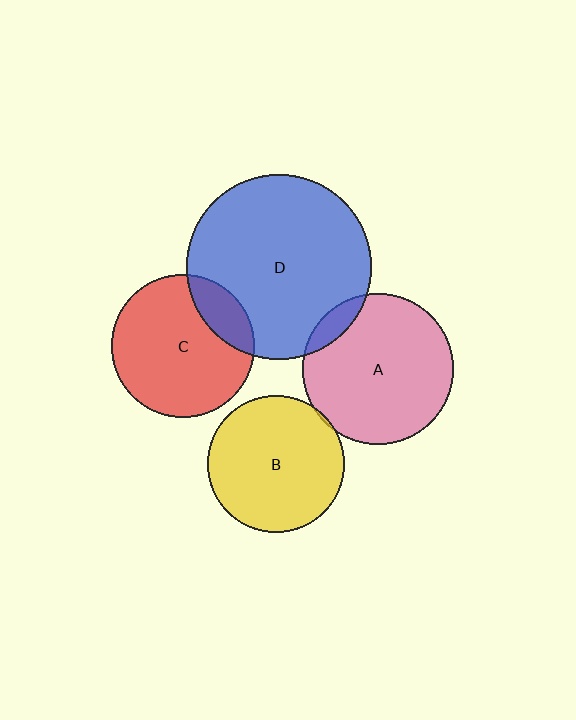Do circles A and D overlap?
Yes.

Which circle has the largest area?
Circle D (blue).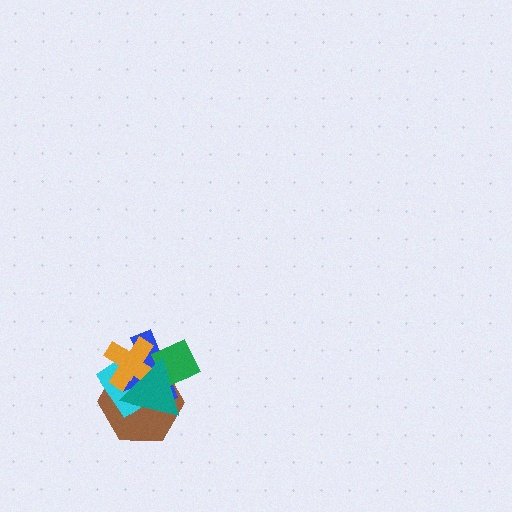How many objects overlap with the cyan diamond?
5 objects overlap with the cyan diamond.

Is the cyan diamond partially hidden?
Yes, it is partially covered by another shape.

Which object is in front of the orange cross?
The teal triangle is in front of the orange cross.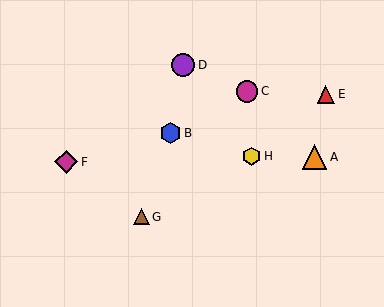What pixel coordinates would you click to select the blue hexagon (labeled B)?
Click at (170, 133) to select the blue hexagon B.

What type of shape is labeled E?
Shape E is a red triangle.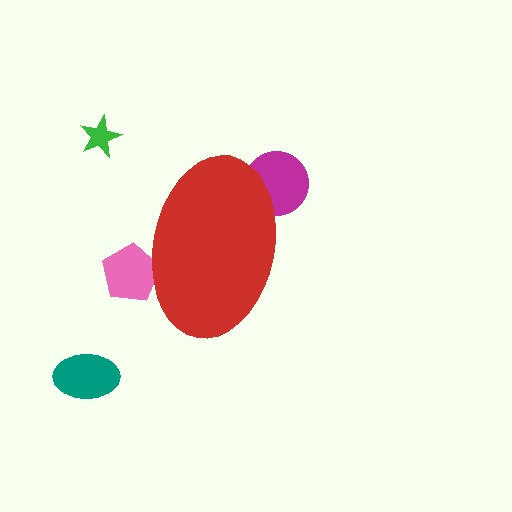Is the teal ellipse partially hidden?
No, the teal ellipse is fully visible.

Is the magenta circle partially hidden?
Yes, the magenta circle is partially hidden behind the red ellipse.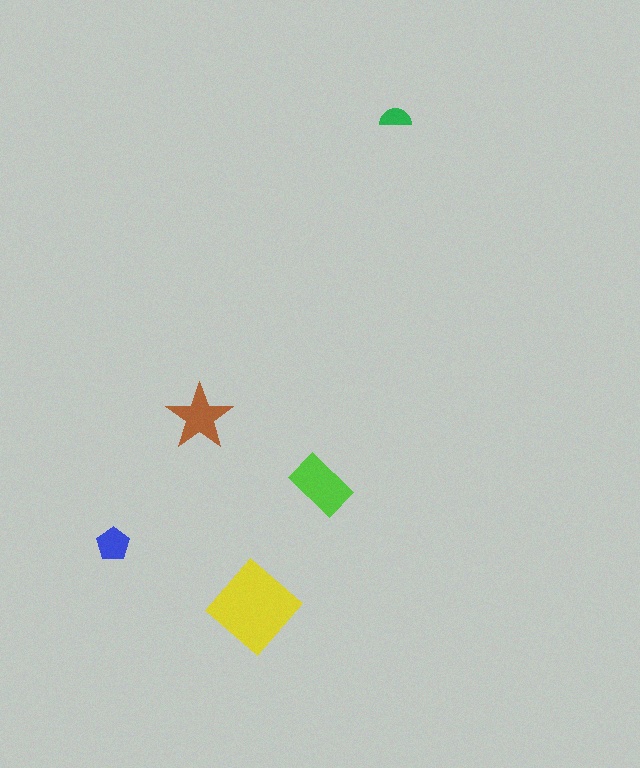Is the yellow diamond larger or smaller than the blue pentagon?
Larger.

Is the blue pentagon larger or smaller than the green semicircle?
Larger.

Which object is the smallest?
The green semicircle.